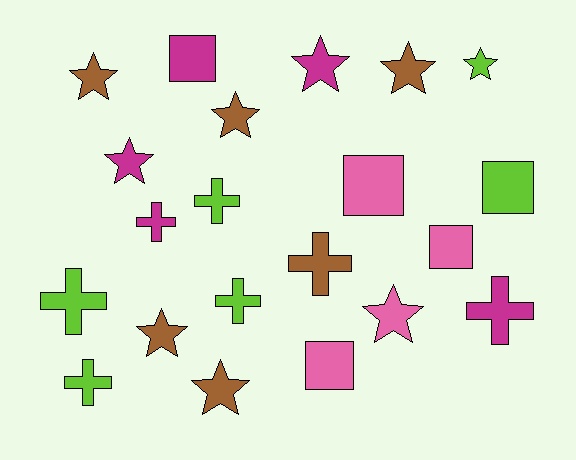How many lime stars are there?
There is 1 lime star.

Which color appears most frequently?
Lime, with 6 objects.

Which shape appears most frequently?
Star, with 9 objects.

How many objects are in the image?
There are 21 objects.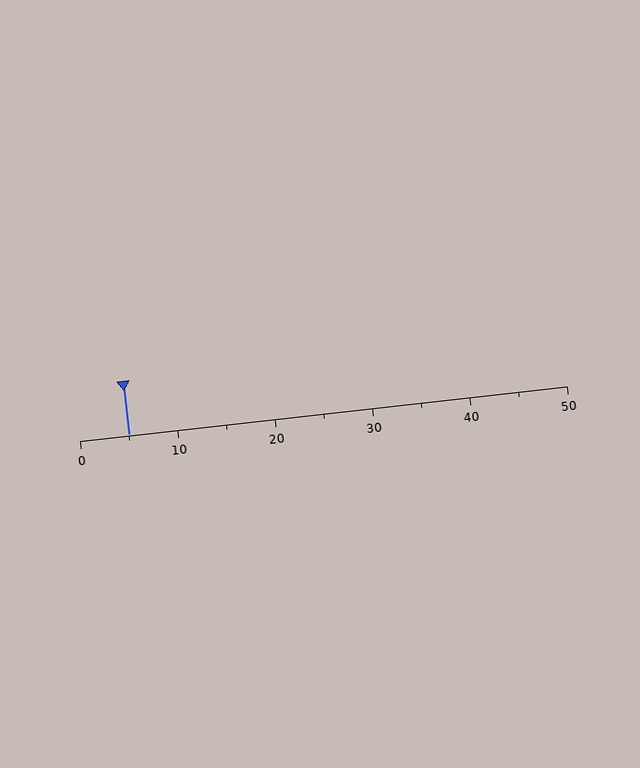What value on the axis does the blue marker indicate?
The marker indicates approximately 5.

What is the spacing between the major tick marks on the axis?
The major ticks are spaced 10 apart.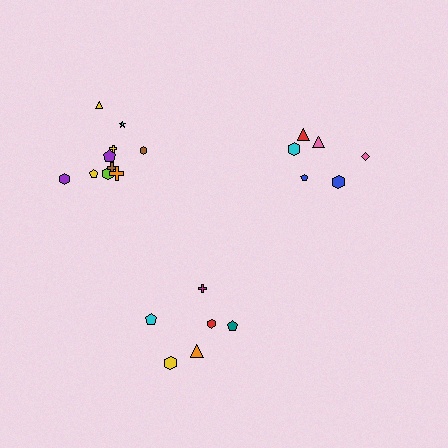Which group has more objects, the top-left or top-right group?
The top-left group.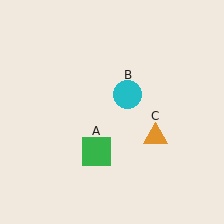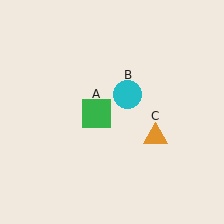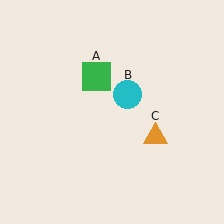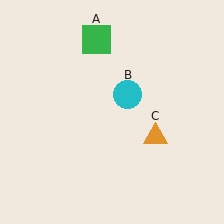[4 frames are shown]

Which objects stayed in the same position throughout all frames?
Cyan circle (object B) and orange triangle (object C) remained stationary.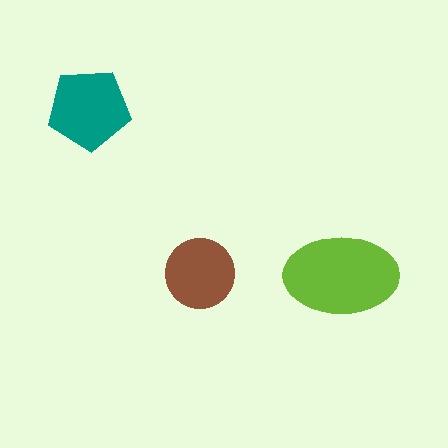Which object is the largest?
The lime ellipse.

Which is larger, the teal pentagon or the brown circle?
The teal pentagon.